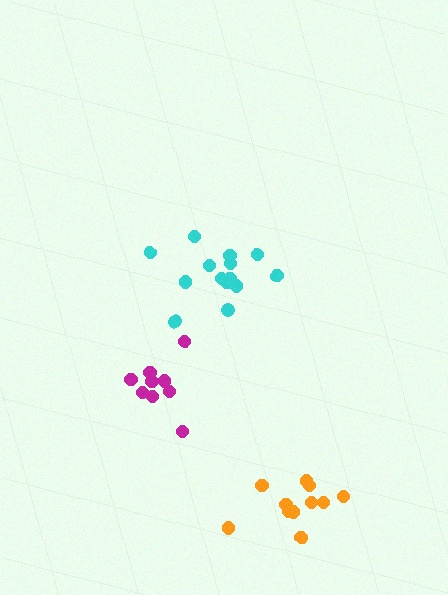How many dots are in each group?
Group 1: 11 dots, Group 2: 15 dots, Group 3: 9 dots (35 total).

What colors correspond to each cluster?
The clusters are colored: orange, cyan, magenta.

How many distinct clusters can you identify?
There are 3 distinct clusters.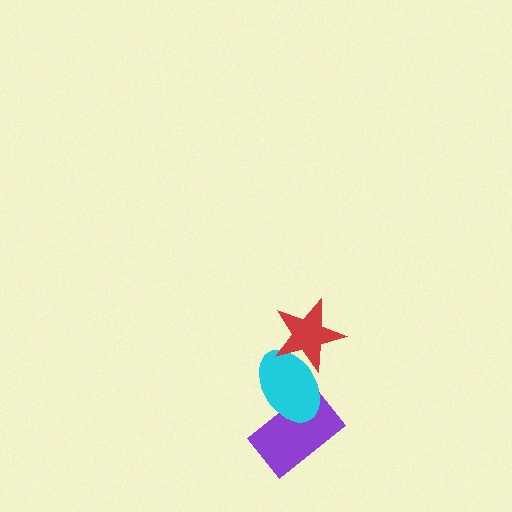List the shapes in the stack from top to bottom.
From top to bottom: the red star, the cyan ellipse, the purple rectangle.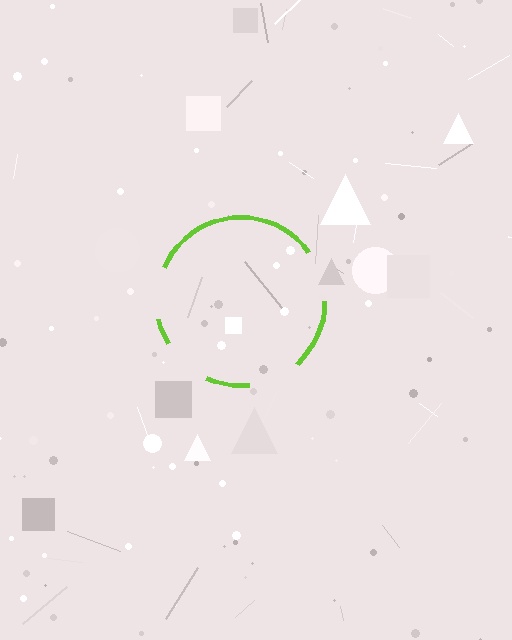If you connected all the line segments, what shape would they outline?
They would outline a circle.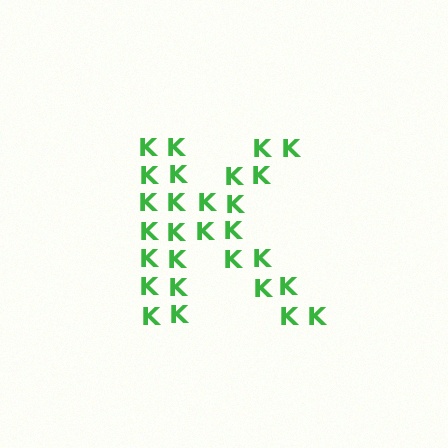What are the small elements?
The small elements are letter K's.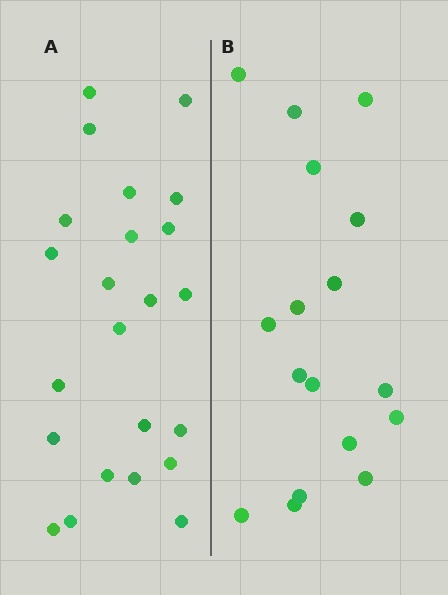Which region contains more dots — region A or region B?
Region A (the left region) has more dots.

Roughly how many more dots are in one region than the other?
Region A has about 6 more dots than region B.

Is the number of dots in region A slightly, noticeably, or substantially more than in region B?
Region A has noticeably more, but not dramatically so. The ratio is roughly 1.4 to 1.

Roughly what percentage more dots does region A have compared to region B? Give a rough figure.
About 35% more.